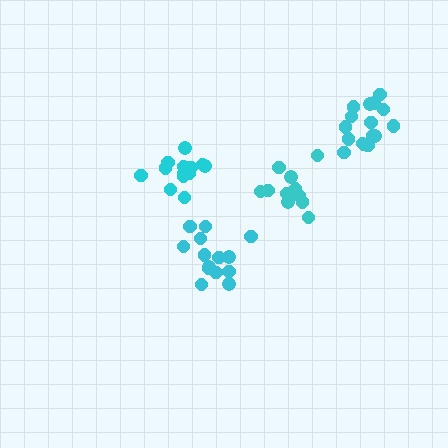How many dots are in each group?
Group 1: 14 dots, Group 2: 11 dots, Group 3: 16 dots, Group 4: 14 dots (55 total).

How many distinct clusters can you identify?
There are 4 distinct clusters.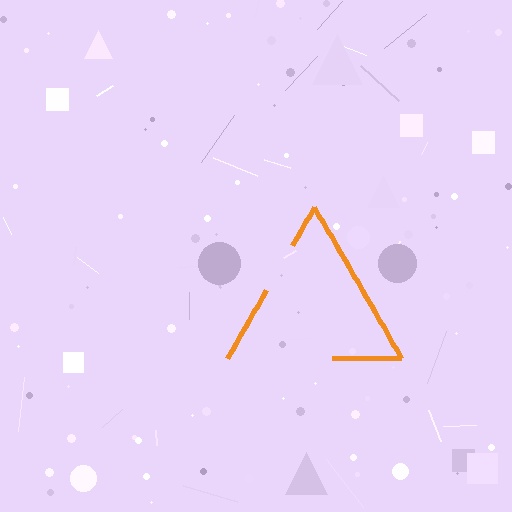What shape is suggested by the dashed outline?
The dashed outline suggests a triangle.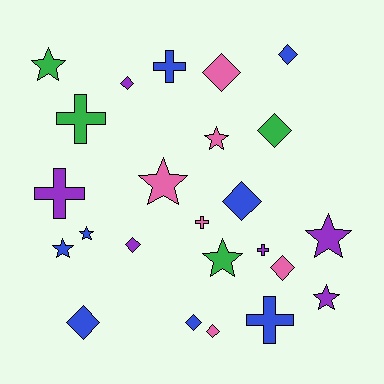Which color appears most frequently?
Blue, with 8 objects.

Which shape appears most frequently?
Diamond, with 10 objects.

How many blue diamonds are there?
There are 4 blue diamonds.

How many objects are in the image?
There are 24 objects.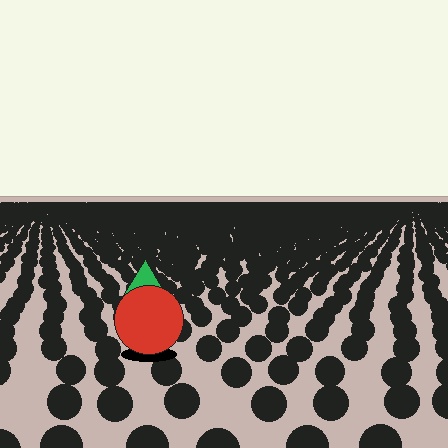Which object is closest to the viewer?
The red circle is closest. The texture marks near it are larger and more spread out.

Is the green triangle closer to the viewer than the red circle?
No. The red circle is closer — you can tell from the texture gradient: the ground texture is coarser near it.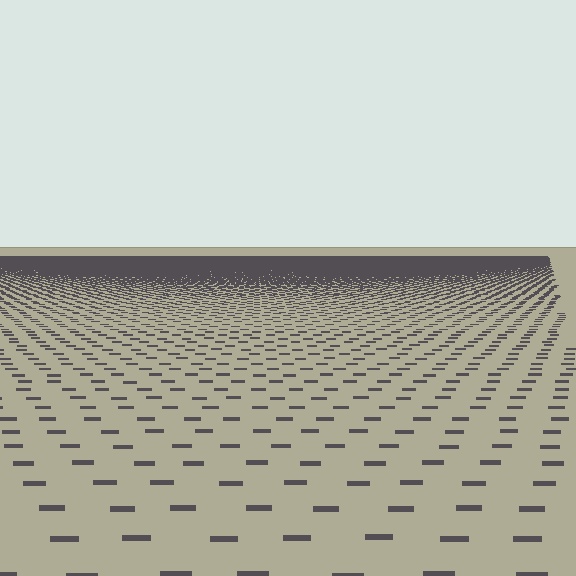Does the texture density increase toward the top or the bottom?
Density increases toward the top.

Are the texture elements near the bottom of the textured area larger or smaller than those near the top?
Larger. Near the bottom, elements are closer to the viewer and appear at a bigger on-screen size.